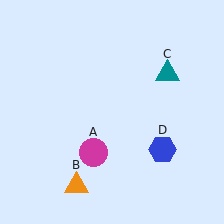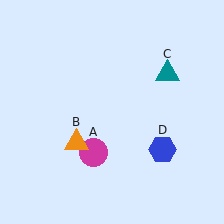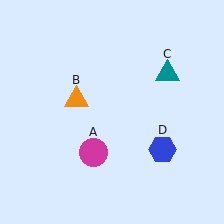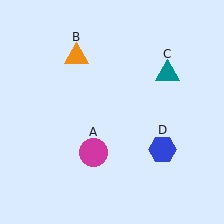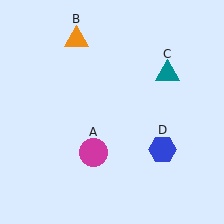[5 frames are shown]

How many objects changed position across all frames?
1 object changed position: orange triangle (object B).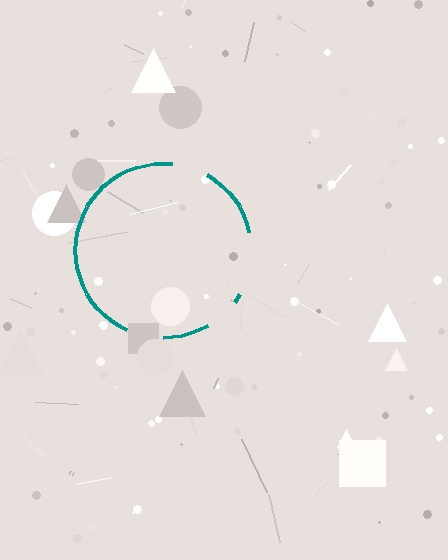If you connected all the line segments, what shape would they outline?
They would outline a circle.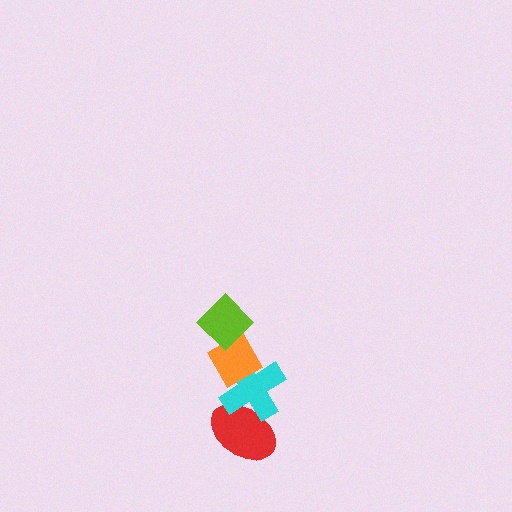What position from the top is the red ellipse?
The red ellipse is 4th from the top.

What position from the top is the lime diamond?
The lime diamond is 1st from the top.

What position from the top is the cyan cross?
The cyan cross is 3rd from the top.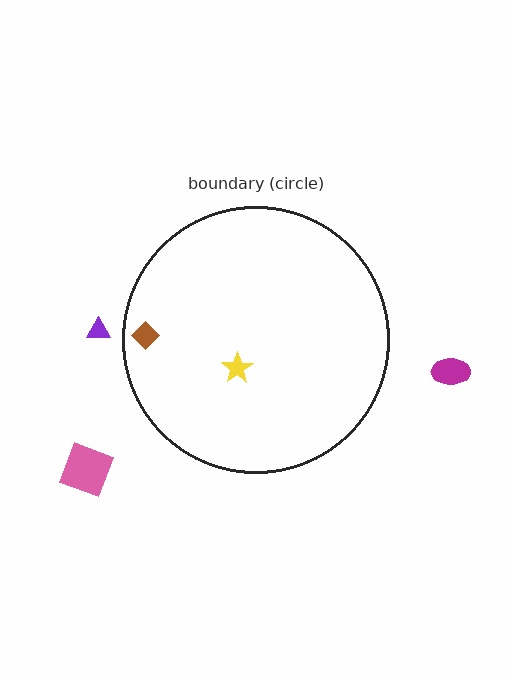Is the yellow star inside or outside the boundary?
Inside.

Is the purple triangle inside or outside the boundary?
Outside.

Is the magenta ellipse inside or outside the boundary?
Outside.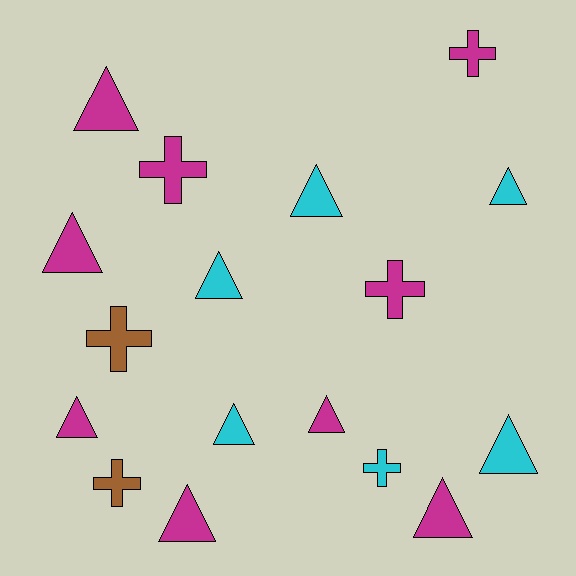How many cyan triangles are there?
There are 5 cyan triangles.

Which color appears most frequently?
Magenta, with 9 objects.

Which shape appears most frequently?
Triangle, with 11 objects.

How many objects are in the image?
There are 17 objects.